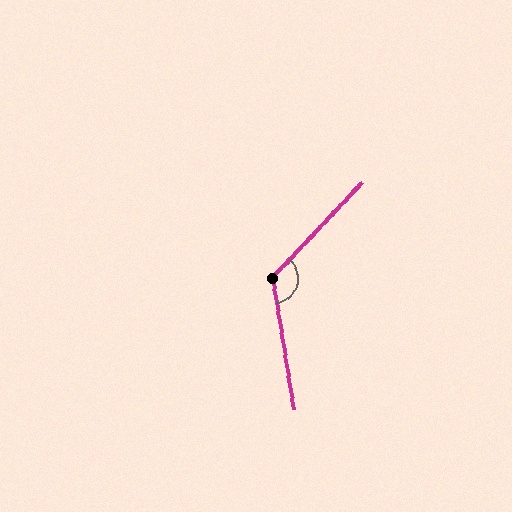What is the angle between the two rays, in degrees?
Approximately 127 degrees.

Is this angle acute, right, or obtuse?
It is obtuse.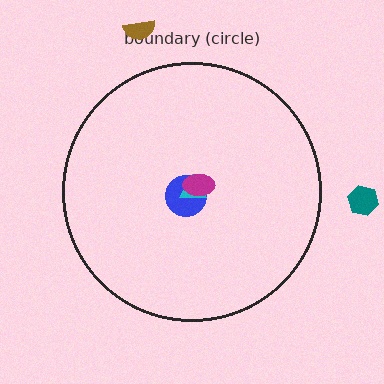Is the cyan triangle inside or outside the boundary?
Inside.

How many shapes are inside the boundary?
3 inside, 2 outside.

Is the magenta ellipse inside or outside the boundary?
Inside.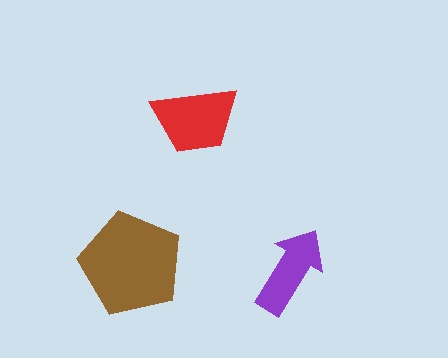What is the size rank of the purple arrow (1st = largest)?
3rd.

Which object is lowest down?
The purple arrow is bottommost.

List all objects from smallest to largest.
The purple arrow, the red trapezoid, the brown pentagon.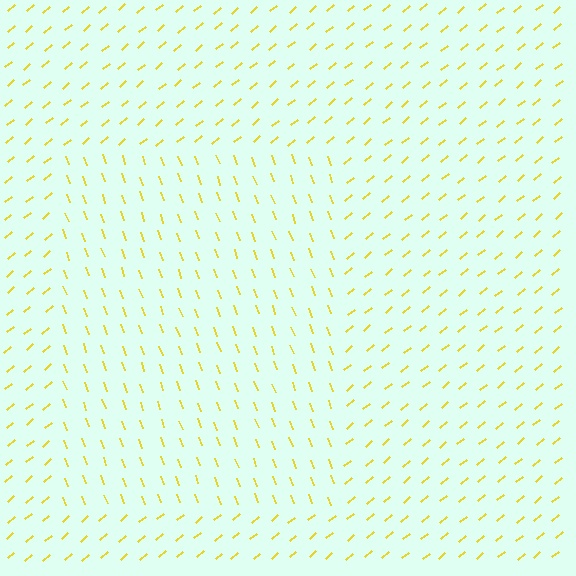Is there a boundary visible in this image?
Yes, there is a texture boundary formed by a change in line orientation.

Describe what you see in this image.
The image is filled with small yellow line segments. A rectangle region in the image has lines oriented differently from the surrounding lines, creating a visible texture boundary.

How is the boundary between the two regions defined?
The boundary is defined purely by a change in line orientation (approximately 70 degrees difference). All lines are the same color and thickness.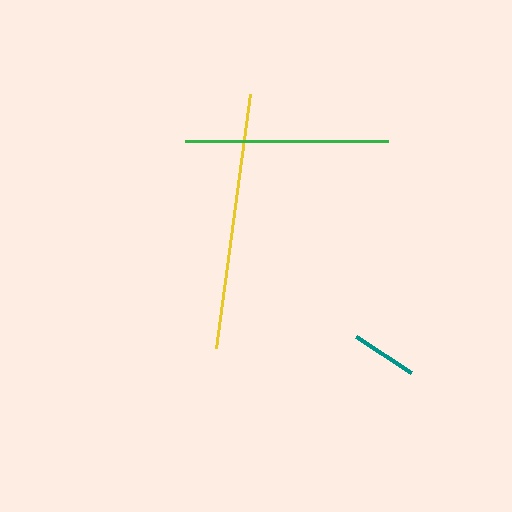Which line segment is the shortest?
The teal line is the shortest at approximately 66 pixels.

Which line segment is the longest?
The yellow line is the longest at approximately 257 pixels.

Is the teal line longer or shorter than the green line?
The green line is longer than the teal line.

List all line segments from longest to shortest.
From longest to shortest: yellow, green, teal.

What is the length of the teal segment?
The teal segment is approximately 66 pixels long.